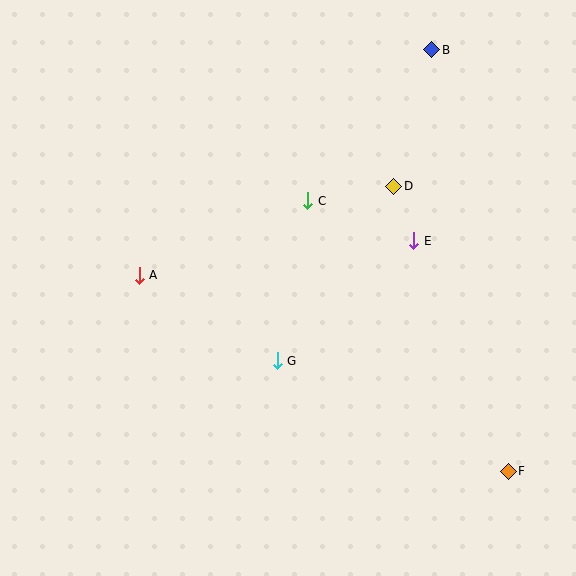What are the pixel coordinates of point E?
Point E is at (414, 241).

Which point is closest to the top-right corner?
Point B is closest to the top-right corner.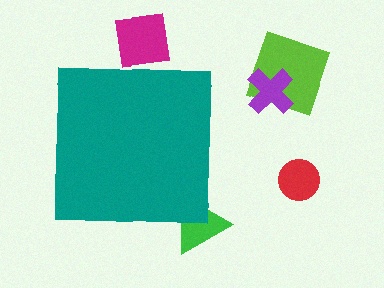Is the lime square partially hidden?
No, the lime square is fully visible.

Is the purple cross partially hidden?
No, the purple cross is fully visible.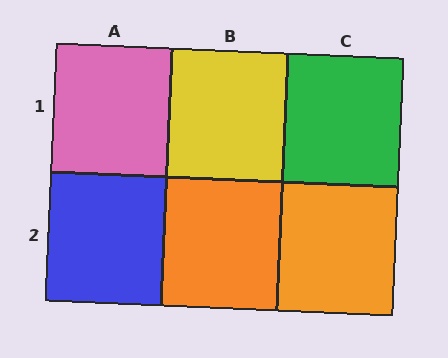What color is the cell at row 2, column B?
Orange.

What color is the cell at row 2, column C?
Orange.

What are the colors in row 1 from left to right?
Pink, yellow, green.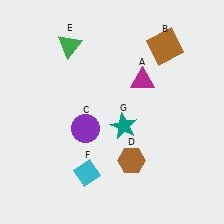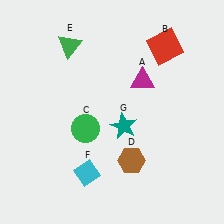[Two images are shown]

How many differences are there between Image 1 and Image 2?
There are 2 differences between the two images.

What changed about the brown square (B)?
In Image 1, B is brown. In Image 2, it changed to red.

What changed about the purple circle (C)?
In Image 1, C is purple. In Image 2, it changed to green.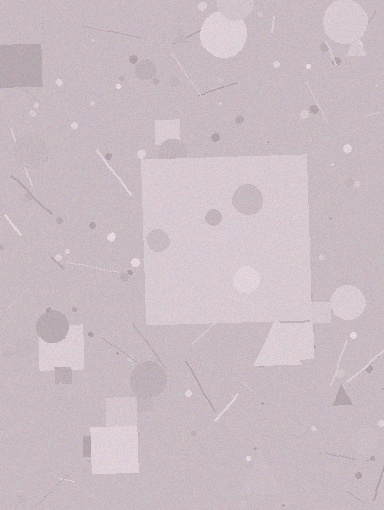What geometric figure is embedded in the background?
A square is embedded in the background.